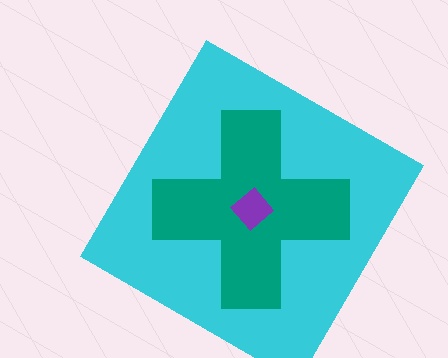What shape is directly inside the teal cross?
The purple diamond.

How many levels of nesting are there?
3.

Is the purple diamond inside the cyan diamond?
Yes.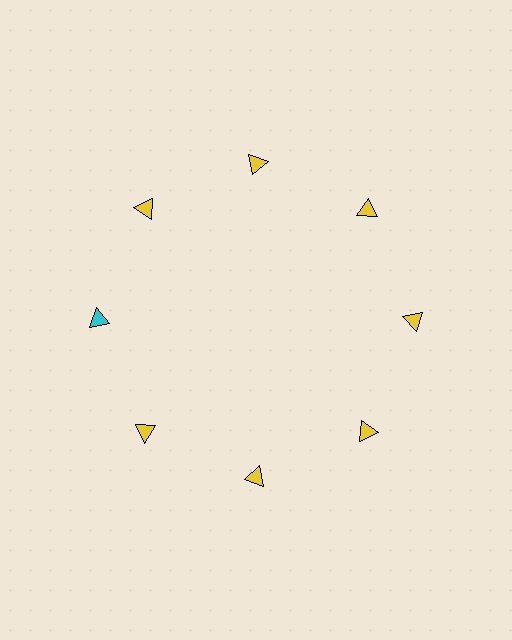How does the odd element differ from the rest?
It has a different color: cyan instead of yellow.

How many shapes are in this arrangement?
There are 8 shapes arranged in a ring pattern.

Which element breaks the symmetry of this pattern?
The cyan triangle at roughly the 9 o'clock position breaks the symmetry. All other shapes are yellow triangles.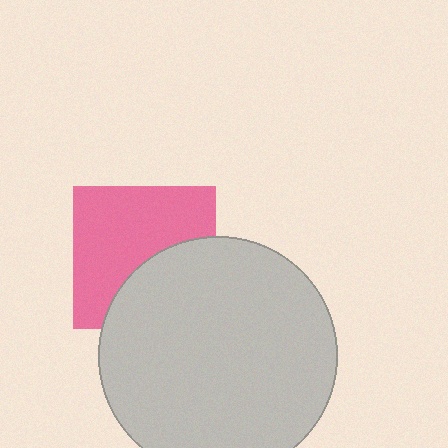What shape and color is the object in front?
The object in front is a light gray circle.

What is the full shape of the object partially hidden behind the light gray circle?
The partially hidden object is a pink square.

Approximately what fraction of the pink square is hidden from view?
Roughly 39% of the pink square is hidden behind the light gray circle.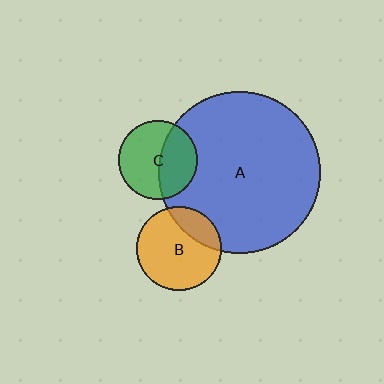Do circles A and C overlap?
Yes.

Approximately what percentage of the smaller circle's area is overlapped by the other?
Approximately 45%.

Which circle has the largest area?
Circle A (blue).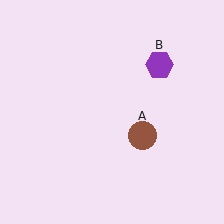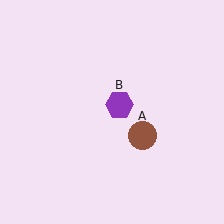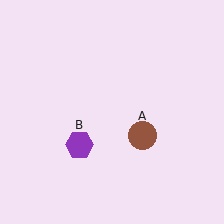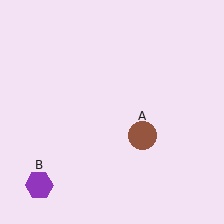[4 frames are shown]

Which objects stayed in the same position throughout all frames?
Brown circle (object A) remained stationary.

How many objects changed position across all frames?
1 object changed position: purple hexagon (object B).